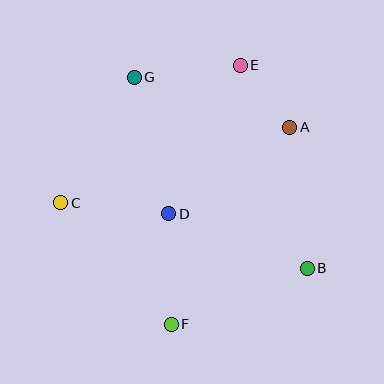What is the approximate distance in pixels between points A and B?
The distance between A and B is approximately 142 pixels.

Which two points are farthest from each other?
Points E and F are farthest from each other.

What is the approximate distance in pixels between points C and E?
The distance between C and E is approximately 226 pixels.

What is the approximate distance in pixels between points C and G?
The distance between C and G is approximately 146 pixels.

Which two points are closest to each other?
Points A and E are closest to each other.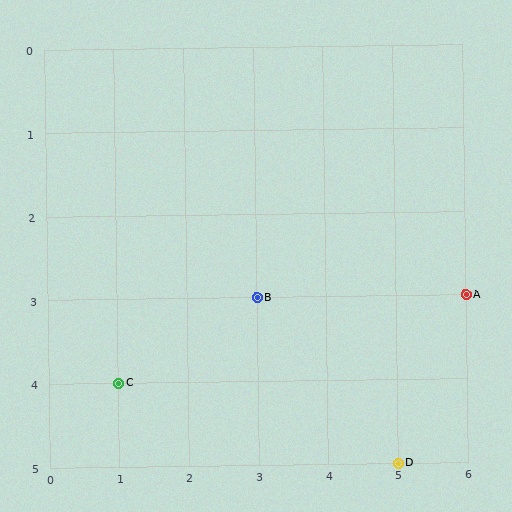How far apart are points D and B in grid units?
Points D and B are 2 columns and 2 rows apart (about 2.8 grid units diagonally).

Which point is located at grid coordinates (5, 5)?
Point D is at (5, 5).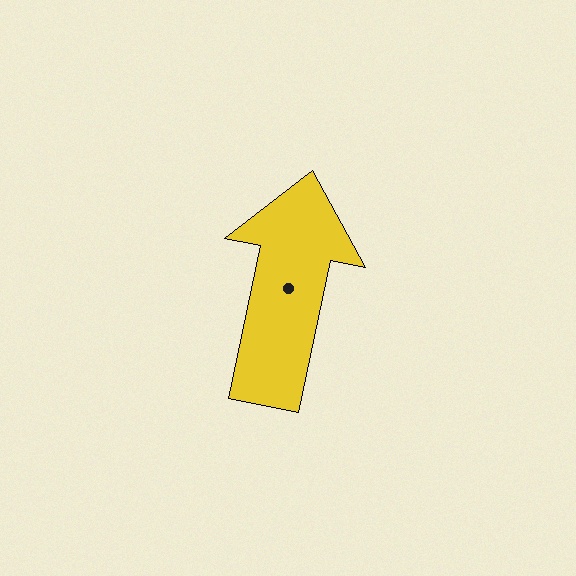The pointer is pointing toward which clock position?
Roughly 12 o'clock.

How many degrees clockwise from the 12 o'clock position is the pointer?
Approximately 12 degrees.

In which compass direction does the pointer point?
North.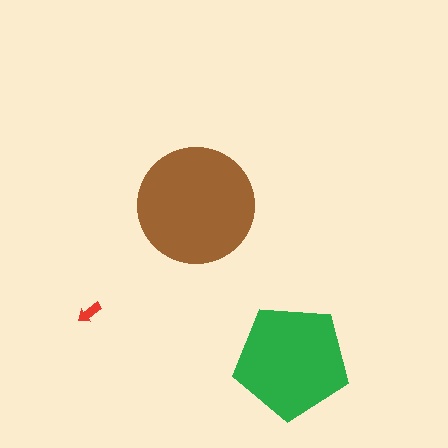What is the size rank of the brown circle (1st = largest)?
1st.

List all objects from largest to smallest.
The brown circle, the green pentagon, the red arrow.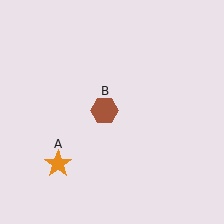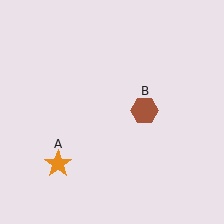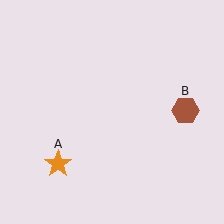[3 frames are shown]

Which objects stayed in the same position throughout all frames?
Orange star (object A) remained stationary.